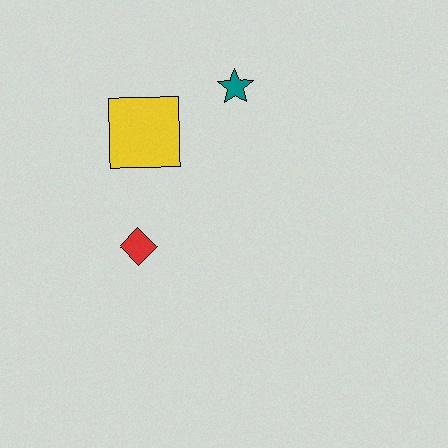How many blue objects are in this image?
There are no blue objects.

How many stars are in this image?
There is 1 star.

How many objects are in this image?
There are 3 objects.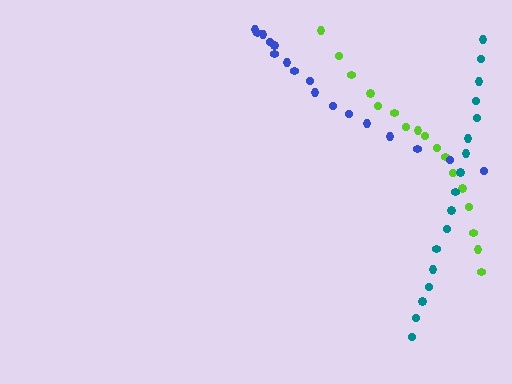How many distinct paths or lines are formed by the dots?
There are 3 distinct paths.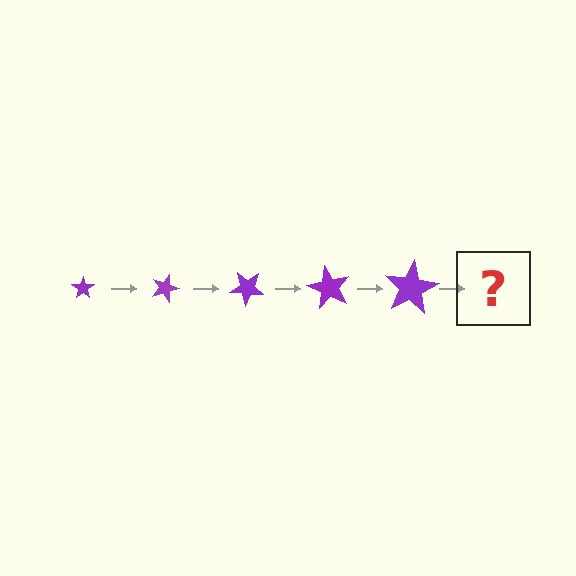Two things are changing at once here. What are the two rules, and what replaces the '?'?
The two rules are that the star grows larger each step and it rotates 20 degrees each step. The '?' should be a star, larger than the previous one and rotated 100 degrees from the start.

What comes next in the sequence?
The next element should be a star, larger than the previous one and rotated 100 degrees from the start.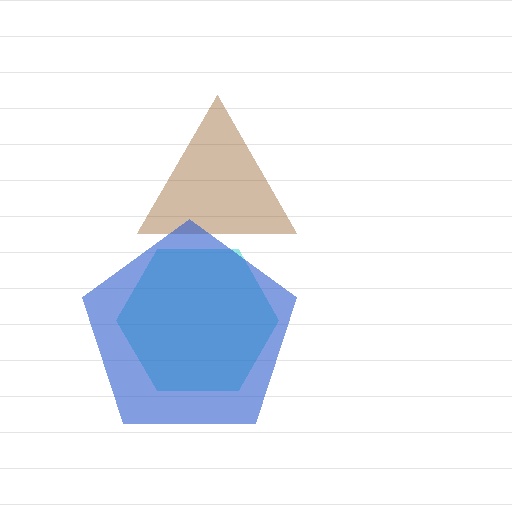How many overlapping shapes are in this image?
There are 3 overlapping shapes in the image.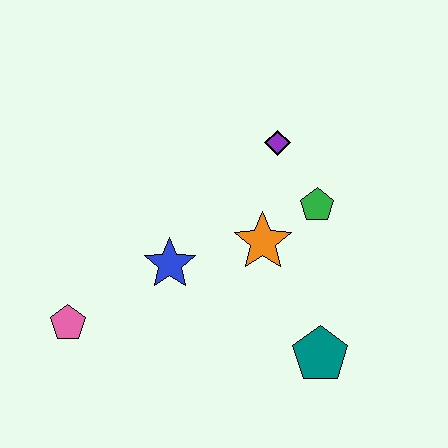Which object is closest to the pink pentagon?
The blue star is closest to the pink pentagon.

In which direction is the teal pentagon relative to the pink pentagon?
The teal pentagon is to the right of the pink pentagon.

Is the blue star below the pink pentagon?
No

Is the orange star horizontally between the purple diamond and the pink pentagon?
Yes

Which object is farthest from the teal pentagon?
The pink pentagon is farthest from the teal pentagon.